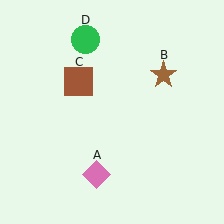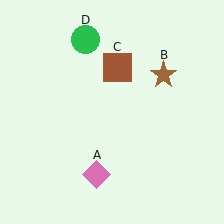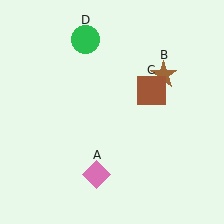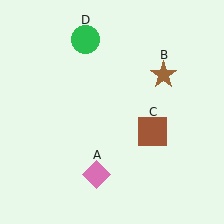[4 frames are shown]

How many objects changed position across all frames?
1 object changed position: brown square (object C).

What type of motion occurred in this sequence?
The brown square (object C) rotated clockwise around the center of the scene.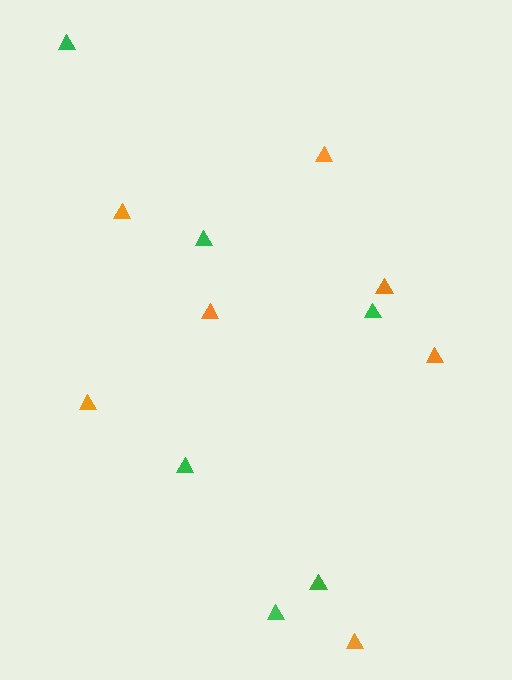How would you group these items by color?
There are 2 groups: one group of green triangles (6) and one group of orange triangles (7).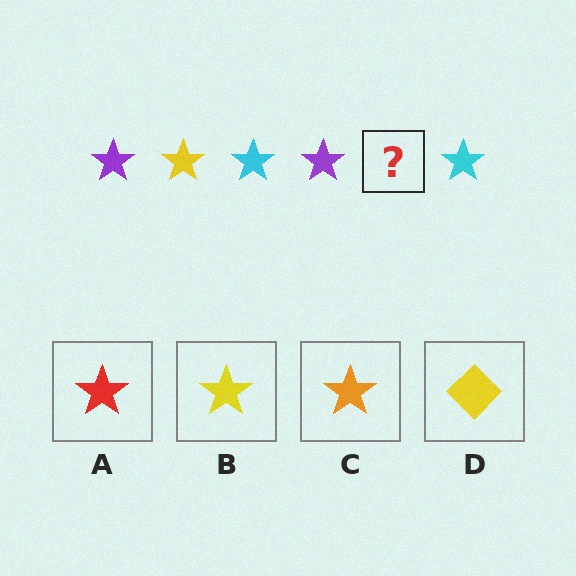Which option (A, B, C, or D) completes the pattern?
B.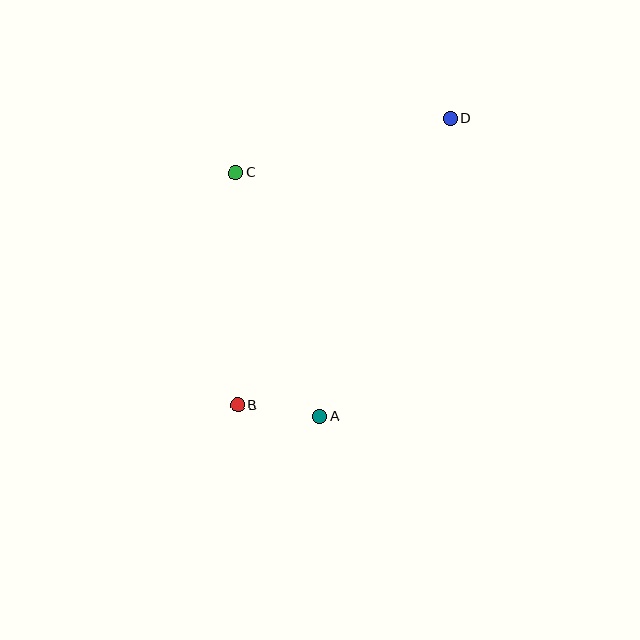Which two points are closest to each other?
Points A and B are closest to each other.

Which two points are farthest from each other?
Points B and D are farthest from each other.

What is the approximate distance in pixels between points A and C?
The distance between A and C is approximately 258 pixels.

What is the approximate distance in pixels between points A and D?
The distance between A and D is approximately 325 pixels.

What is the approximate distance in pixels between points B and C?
The distance between B and C is approximately 233 pixels.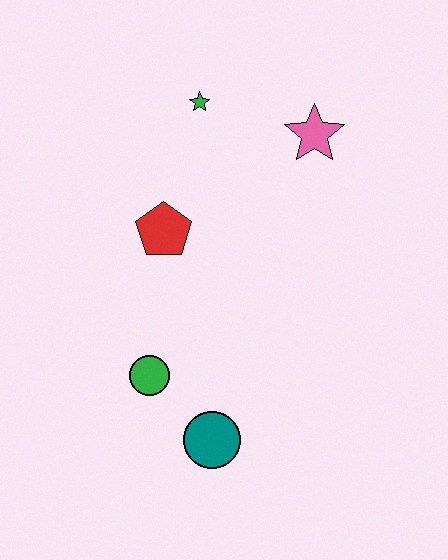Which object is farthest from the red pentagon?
The teal circle is farthest from the red pentagon.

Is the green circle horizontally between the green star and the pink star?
No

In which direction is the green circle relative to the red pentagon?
The green circle is below the red pentagon.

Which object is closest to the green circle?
The teal circle is closest to the green circle.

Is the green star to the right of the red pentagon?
Yes